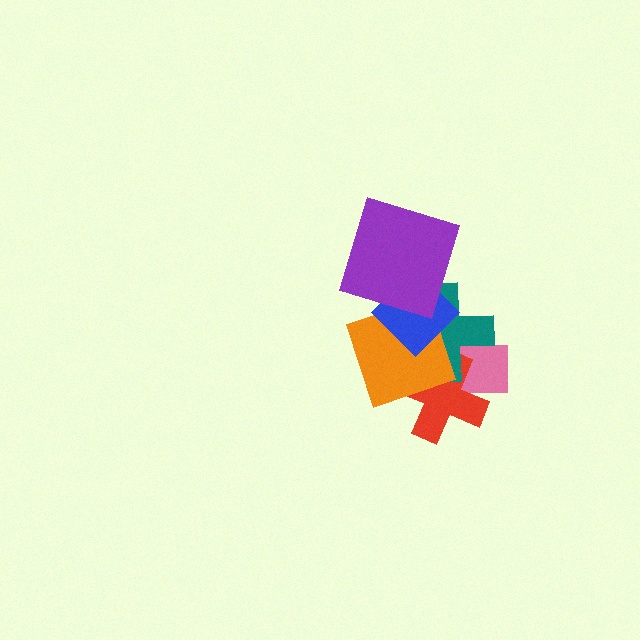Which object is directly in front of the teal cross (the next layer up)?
The orange square is directly in front of the teal cross.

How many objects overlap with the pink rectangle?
3 objects overlap with the pink rectangle.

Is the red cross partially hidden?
Yes, it is partially covered by another shape.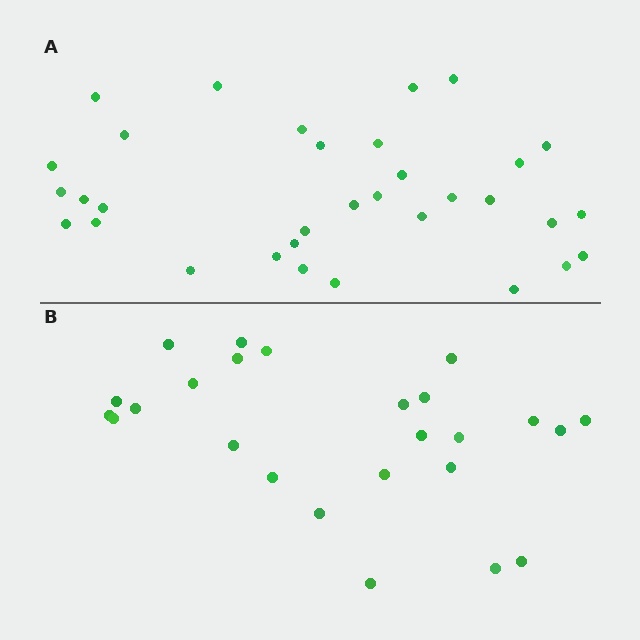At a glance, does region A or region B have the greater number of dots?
Region A (the top region) has more dots.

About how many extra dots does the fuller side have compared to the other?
Region A has roughly 8 or so more dots than region B.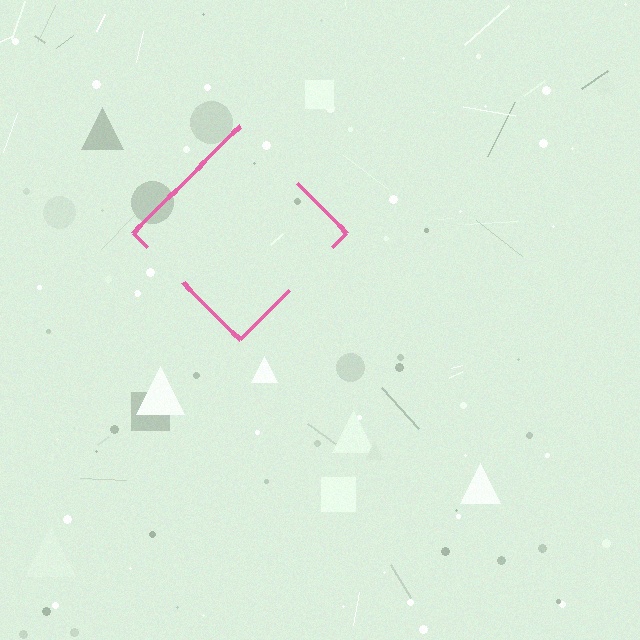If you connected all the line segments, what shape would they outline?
They would outline a diamond.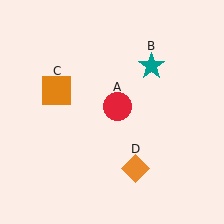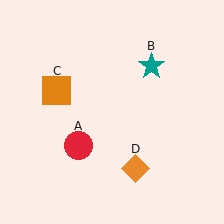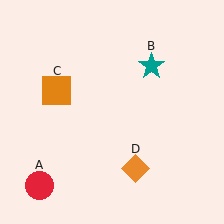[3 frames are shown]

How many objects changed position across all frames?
1 object changed position: red circle (object A).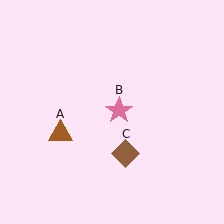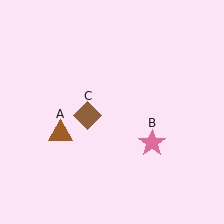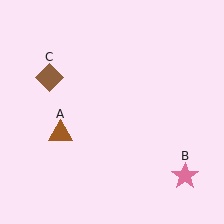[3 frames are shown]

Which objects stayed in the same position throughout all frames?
Brown triangle (object A) remained stationary.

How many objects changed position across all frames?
2 objects changed position: pink star (object B), brown diamond (object C).